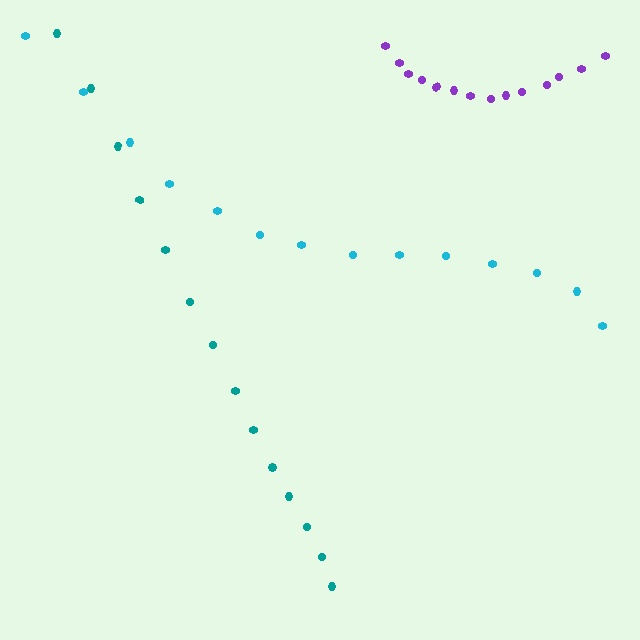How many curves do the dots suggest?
There are 3 distinct paths.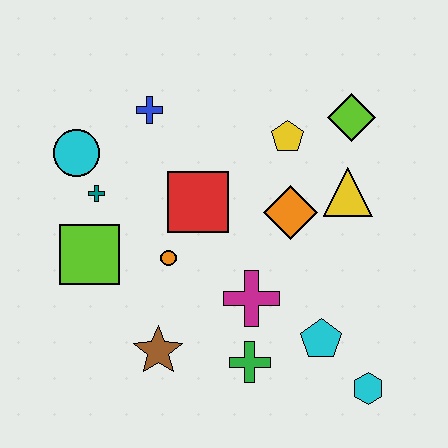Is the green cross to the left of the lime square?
No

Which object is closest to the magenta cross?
The green cross is closest to the magenta cross.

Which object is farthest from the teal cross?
The cyan hexagon is farthest from the teal cross.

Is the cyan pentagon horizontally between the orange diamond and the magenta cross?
No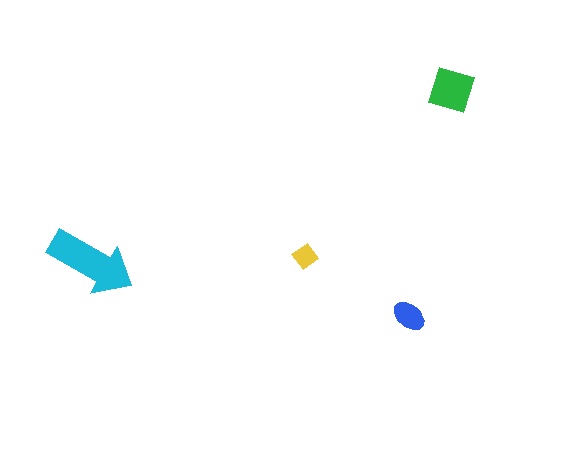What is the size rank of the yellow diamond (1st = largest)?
4th.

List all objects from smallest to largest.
The yellow diamond, the blue ellipse, the green square, the cyan arrow.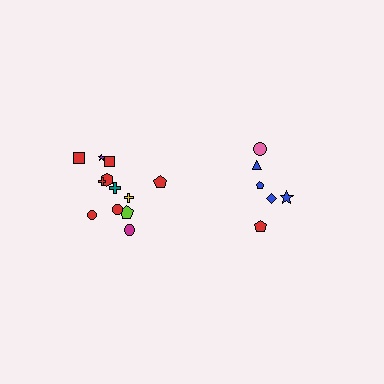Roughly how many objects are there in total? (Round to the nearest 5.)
Roughly 20 objects in total.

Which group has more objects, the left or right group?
The left group.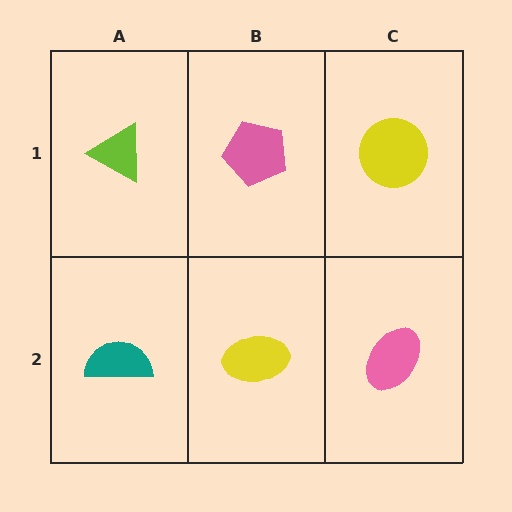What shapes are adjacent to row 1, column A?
A teal semicircle (row 2, column A), a pink pentagon (row 1, column B).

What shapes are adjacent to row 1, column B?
A yellow ellipse (row 2, column B), a lime triangle (row 1, column A), a yellow circle (row 1, column C).